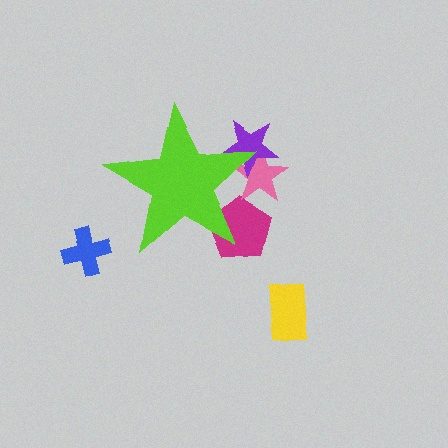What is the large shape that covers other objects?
A lime star.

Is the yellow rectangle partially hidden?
No, the yellow rectangle is fully visible.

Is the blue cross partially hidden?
No, the blue cross is fully visible.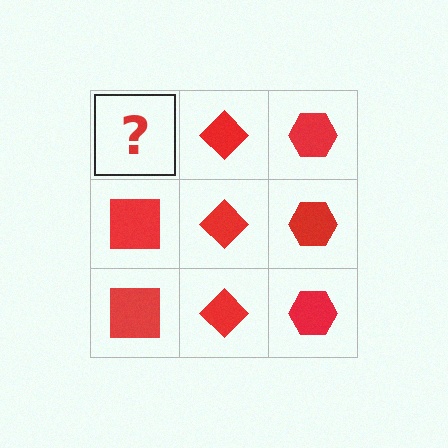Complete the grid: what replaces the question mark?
The question mark should be replaced with a red square.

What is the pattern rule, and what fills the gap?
The rule is that each column has a consistent shape. The gap should be filled with a red square.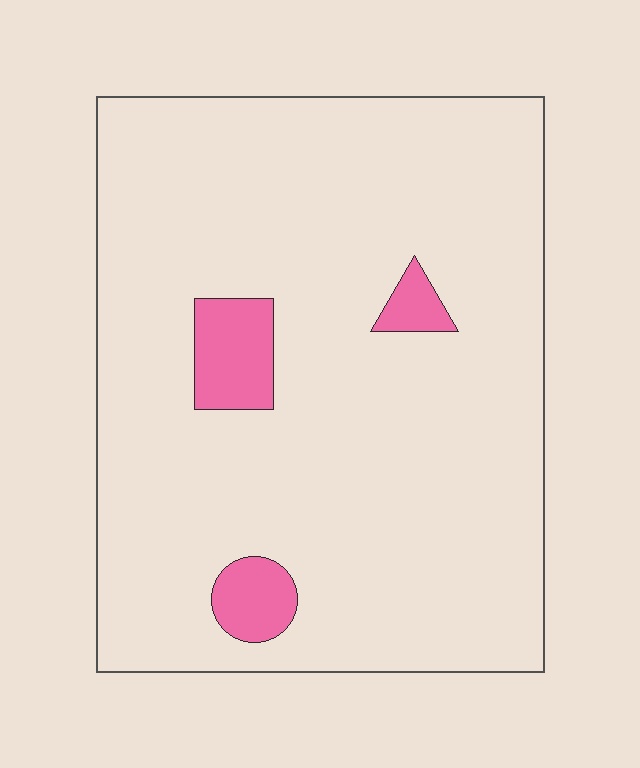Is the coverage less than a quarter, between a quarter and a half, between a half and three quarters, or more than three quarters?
Less than a quarter.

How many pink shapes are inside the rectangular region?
3.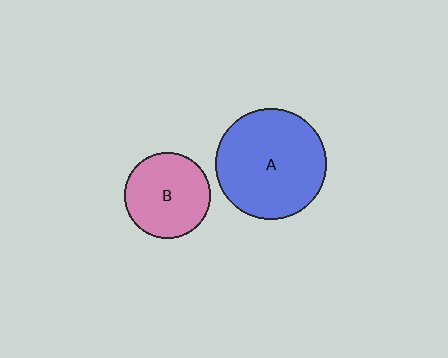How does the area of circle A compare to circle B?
Approximately 1.7 times.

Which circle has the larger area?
Circle A (blue).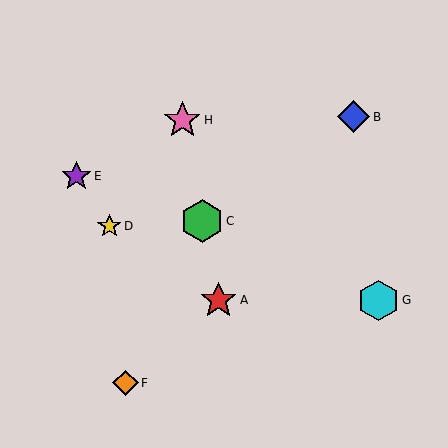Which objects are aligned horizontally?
Objects A, G are aligned horizontally.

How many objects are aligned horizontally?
2 objects (A, G) are aligned horizontally.